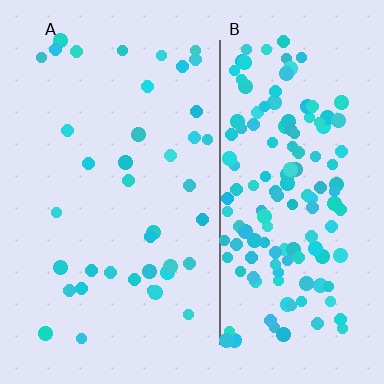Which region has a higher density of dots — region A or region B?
B (the right).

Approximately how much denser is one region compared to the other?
Approximately 3.9× — region B over region A.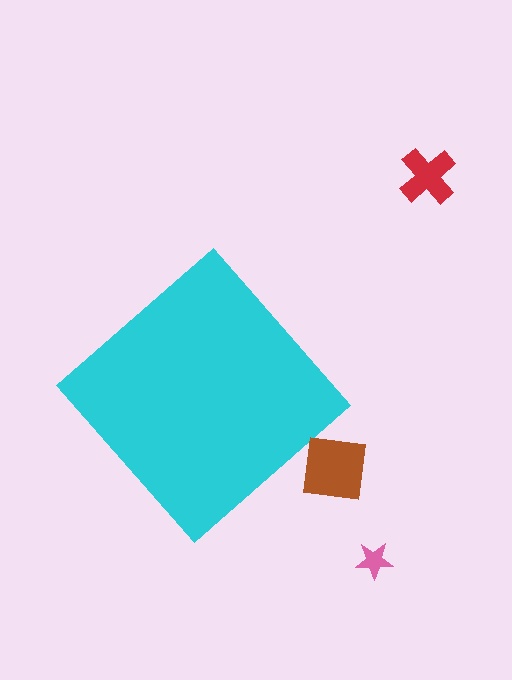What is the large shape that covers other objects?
A cyan diamond.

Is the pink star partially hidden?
No, the pink star is fully visible.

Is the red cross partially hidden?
No, the red cross is fully visible.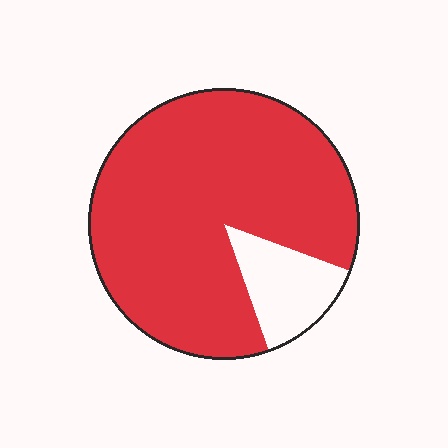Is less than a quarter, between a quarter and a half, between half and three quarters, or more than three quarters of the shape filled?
More than three quarters.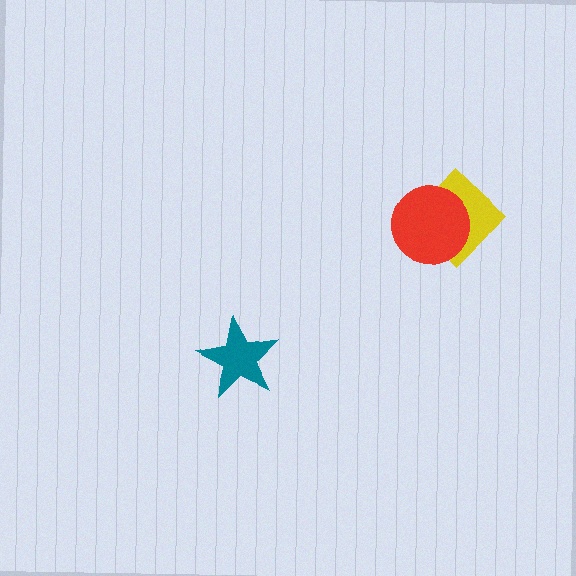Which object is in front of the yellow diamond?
The red circle is in front of the yellow diamond.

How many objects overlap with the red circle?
1 object overlaps with the red circle.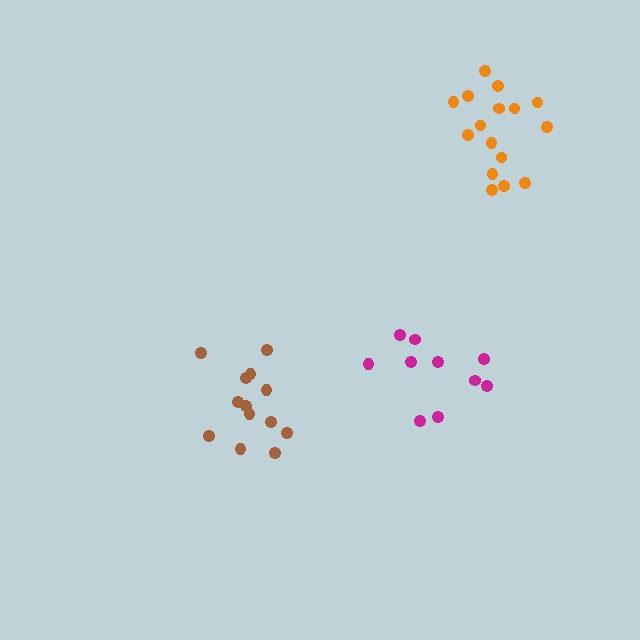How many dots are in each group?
Group 1: 13 dots, Group 2: 10 dots, Group 3: 16 dots (39 total).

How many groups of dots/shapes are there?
There are 3 groups.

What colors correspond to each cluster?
The clusters are colored: brown, magenta, orange.